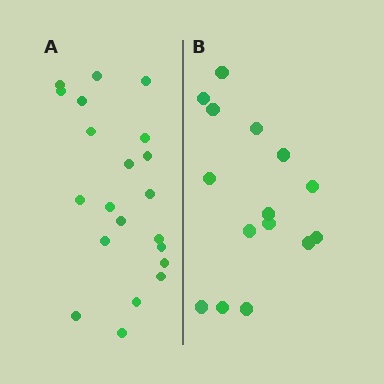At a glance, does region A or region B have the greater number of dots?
Region A (the left region) has more dots.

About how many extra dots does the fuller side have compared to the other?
Region A has about 6 more dots than region B.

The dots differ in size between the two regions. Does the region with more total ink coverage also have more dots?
No. Region B has more total ink coverage because its dots are larger, but region A actually contains more individual dots. Total area can be misleading — the number of items is what matters here.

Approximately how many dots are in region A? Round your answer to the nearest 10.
About 20 dots. (The exact count is 21, which rounds to 20.)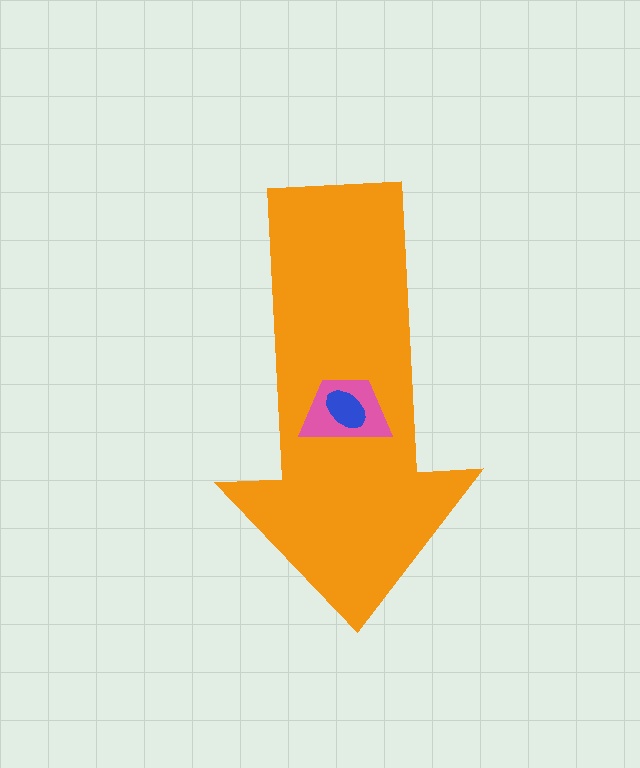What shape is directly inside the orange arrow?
The pink trapezoid.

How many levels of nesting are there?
3.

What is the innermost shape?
The blue ellipse.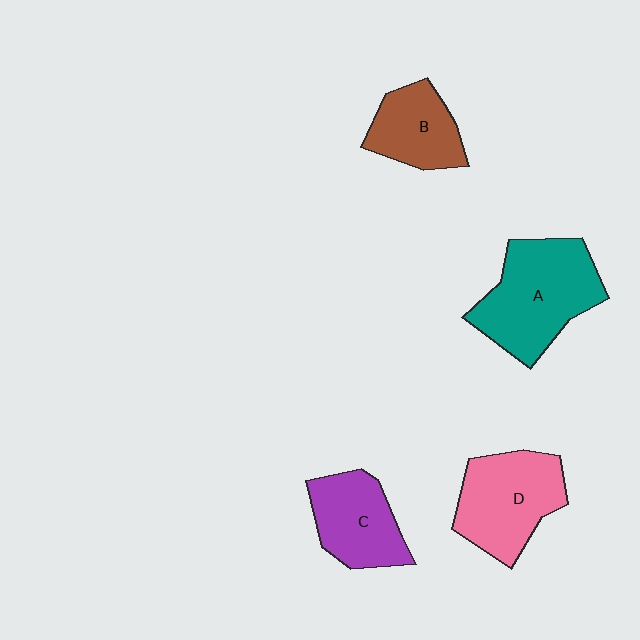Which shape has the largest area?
Shape A (teal).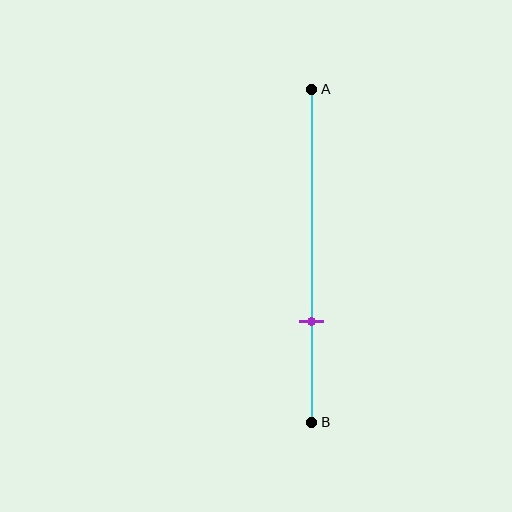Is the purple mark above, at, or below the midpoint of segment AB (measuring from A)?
The purple mark is below the midpoint of segment AB.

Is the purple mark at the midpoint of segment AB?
No, the mark is at about 70% from A, not at the 50% midpoint.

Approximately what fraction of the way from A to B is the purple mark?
The purple mark is approximately 70% of the way from A to B.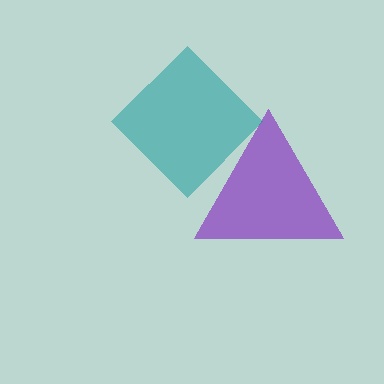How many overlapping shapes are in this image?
There are 2 overlapping shapes in the image.